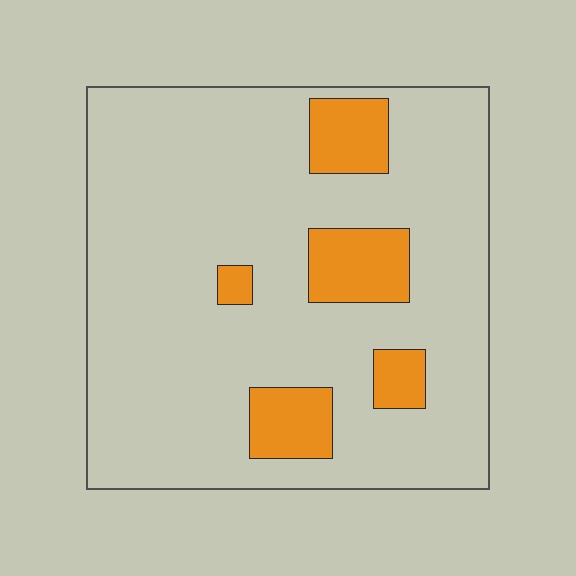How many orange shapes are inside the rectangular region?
5.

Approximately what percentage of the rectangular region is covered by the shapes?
Approximately 15%.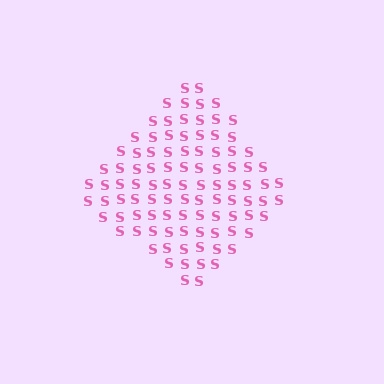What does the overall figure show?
The overall figure shows a diamond.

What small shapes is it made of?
It is made of small letter S's.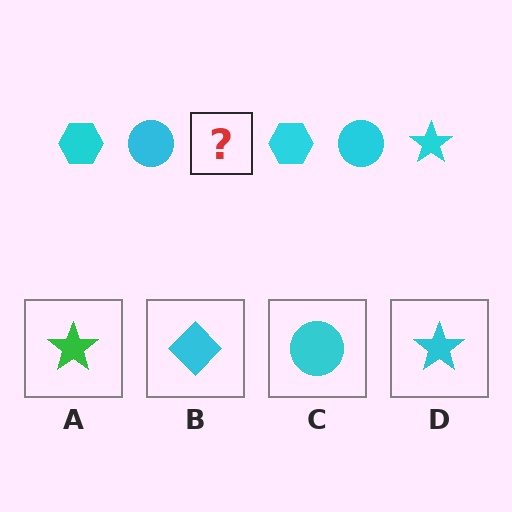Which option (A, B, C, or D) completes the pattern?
D.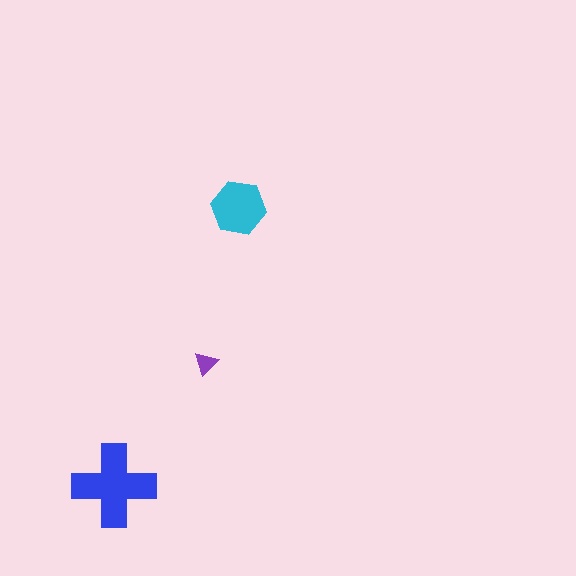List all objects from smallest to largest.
The purple triangle, the cyan hexagon, the blue cross.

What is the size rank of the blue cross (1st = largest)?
1st.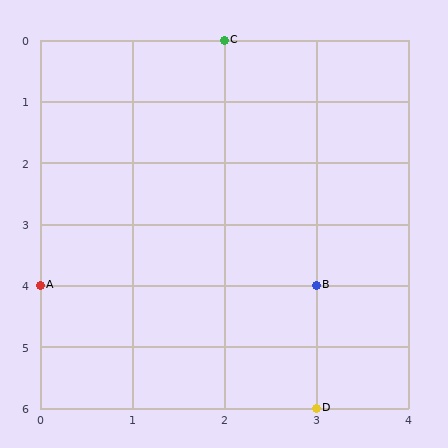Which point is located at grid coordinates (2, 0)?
Point C is at (2, 0).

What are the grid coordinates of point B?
Point B is at grid coordinates (3, 4).